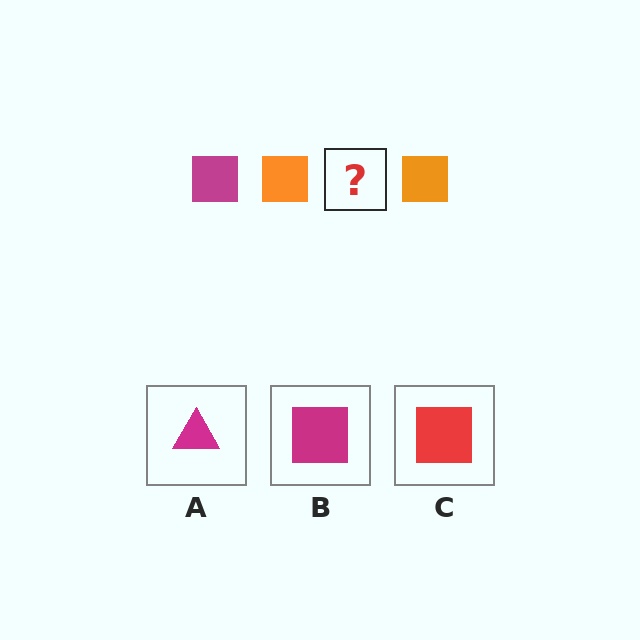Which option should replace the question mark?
Option B.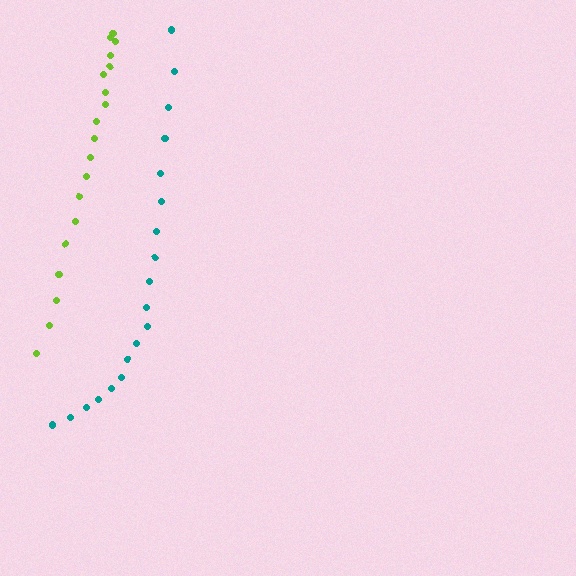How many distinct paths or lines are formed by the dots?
There are 2 distinct paths.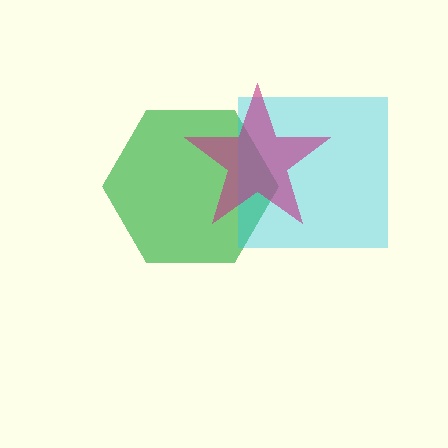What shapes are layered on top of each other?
The layered shapes are: a green hexagon, a cyan square, a magenta star.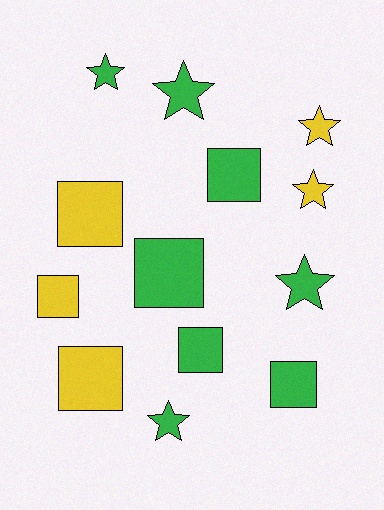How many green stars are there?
There are 4 green stars.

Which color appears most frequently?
Green, with 8 objects.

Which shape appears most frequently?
Square, with 7 objects.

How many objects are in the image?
There are 13 objects.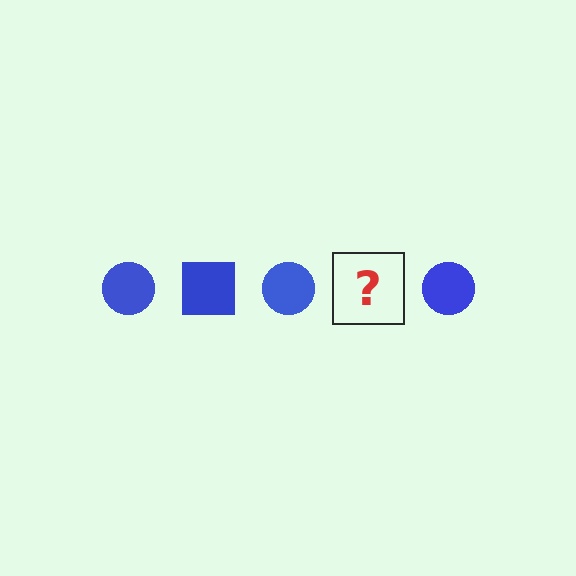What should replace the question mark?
The question mark should be replaced with a blue square.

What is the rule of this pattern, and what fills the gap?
The rule is that the pattern cycles through circle, square shapes in blue. The gap should be filled with a blue square.